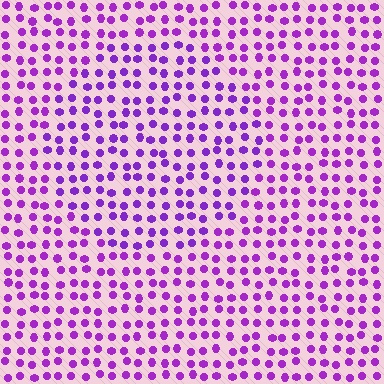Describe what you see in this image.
The image is filled with small purple elements in a uniform arrangement. A circle-shaped region is visible where the elements are tinted to a slightly different hue, forming a subtle color boundary.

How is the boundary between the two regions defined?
The boundary is defined purely by a slight shift in hue (about 13 degrees). Spacing, size, and orientation are identical on both sides.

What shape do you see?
I see a circle.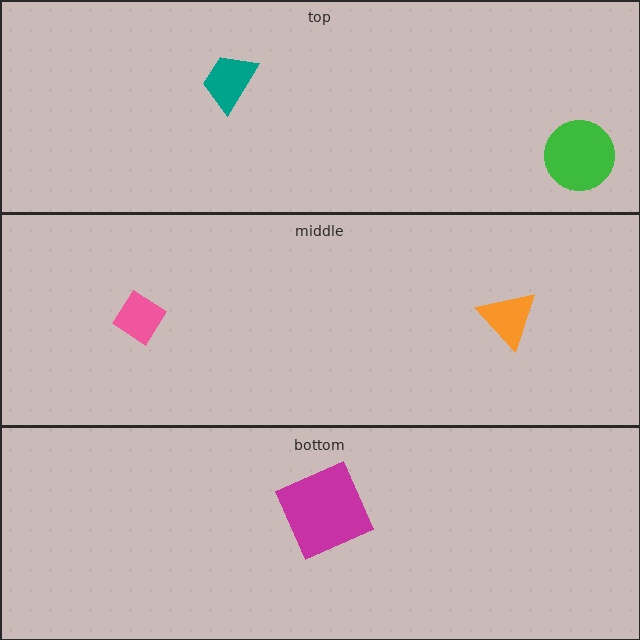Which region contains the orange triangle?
The middle region.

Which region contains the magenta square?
The bottom region.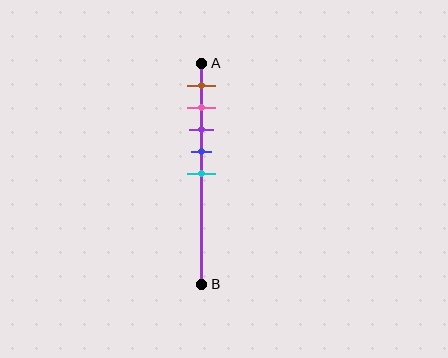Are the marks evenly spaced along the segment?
Yes, the marks are approximately evenly spaced.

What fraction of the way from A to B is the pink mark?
The pink mark is approximately 20% (0.2) of the way from A to B.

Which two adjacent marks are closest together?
The pink and purple marks are the closest adjacent pair.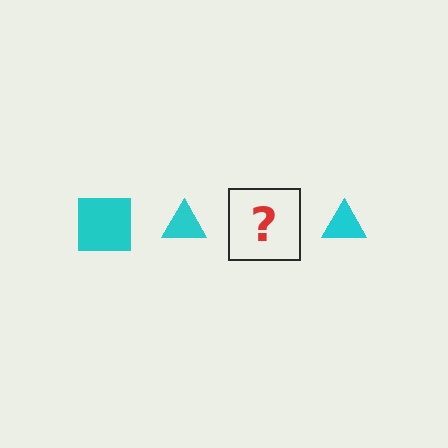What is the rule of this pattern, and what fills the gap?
The rule is that the pattern cycles through square, triangle shapes in cyan. The gap should be filled with a cyan square.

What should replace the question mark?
The question mark should be replaced with a cyan square.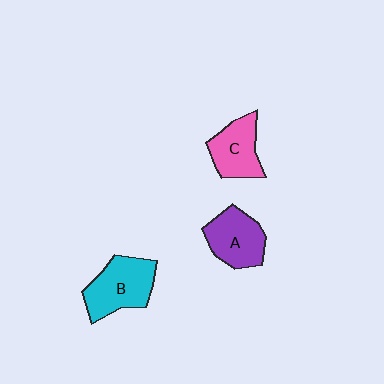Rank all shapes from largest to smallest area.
From largest to smallest: B (cyan), A (purple), C (pink).